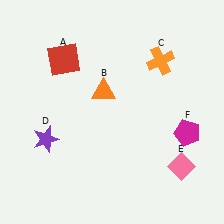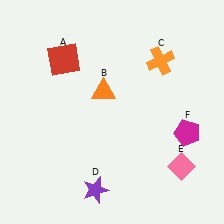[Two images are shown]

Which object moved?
The purple star (D) moved down.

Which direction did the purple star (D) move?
The purple star (D) moved down.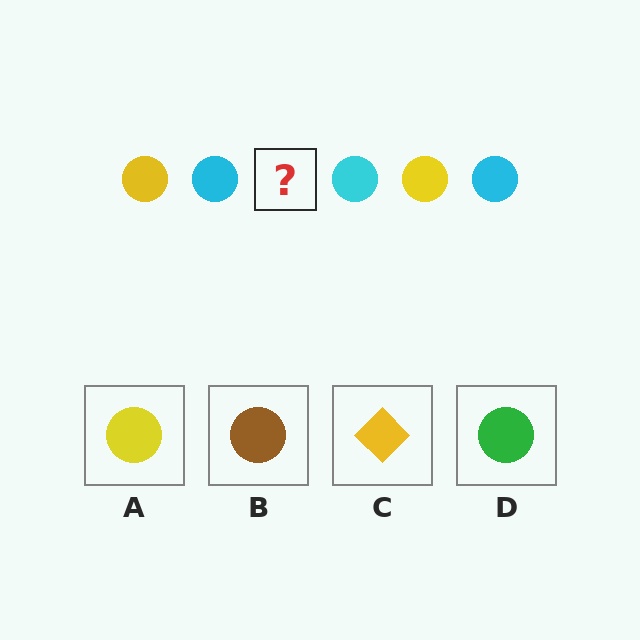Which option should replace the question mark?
Option A.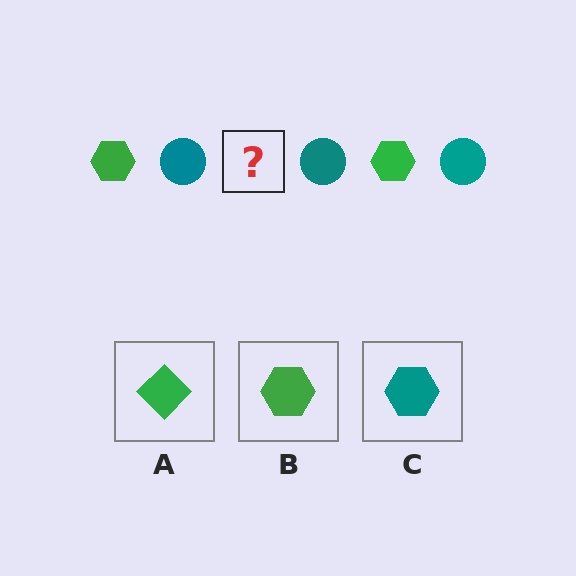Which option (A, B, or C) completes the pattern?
B.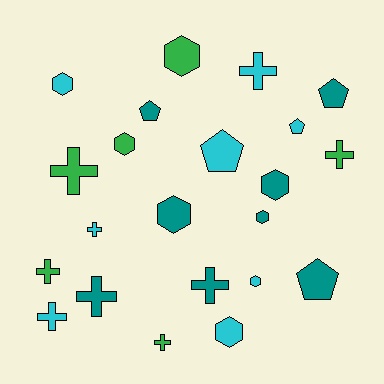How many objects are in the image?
There are 22 objects.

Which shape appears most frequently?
Cross, with 9 objects.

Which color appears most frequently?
Teal, with 8 objects.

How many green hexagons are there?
There are 2 green hexagons.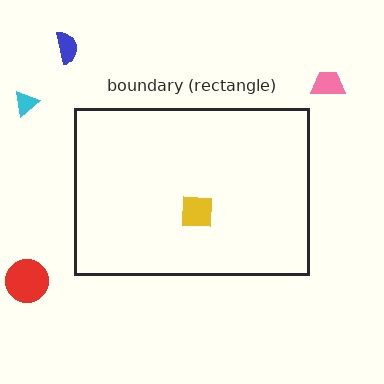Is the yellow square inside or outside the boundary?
Inside.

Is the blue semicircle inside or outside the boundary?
Outside.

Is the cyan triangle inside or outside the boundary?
Outside.